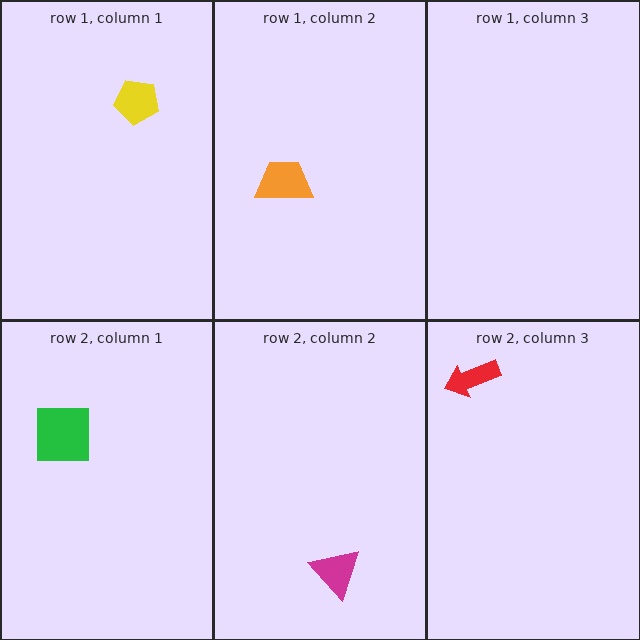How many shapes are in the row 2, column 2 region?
1.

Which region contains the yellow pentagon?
The row 1, column 1 region.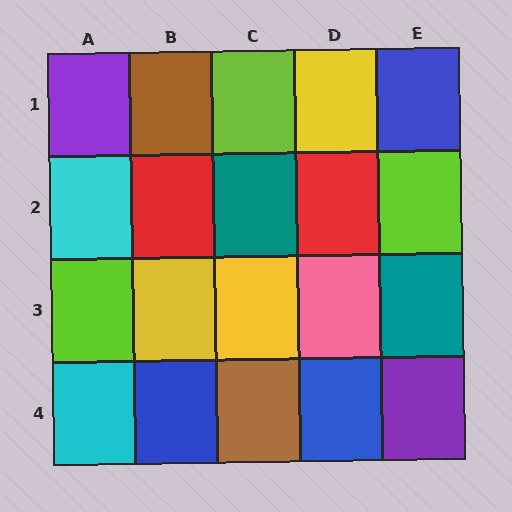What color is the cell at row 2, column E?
Lime.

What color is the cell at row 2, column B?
Red.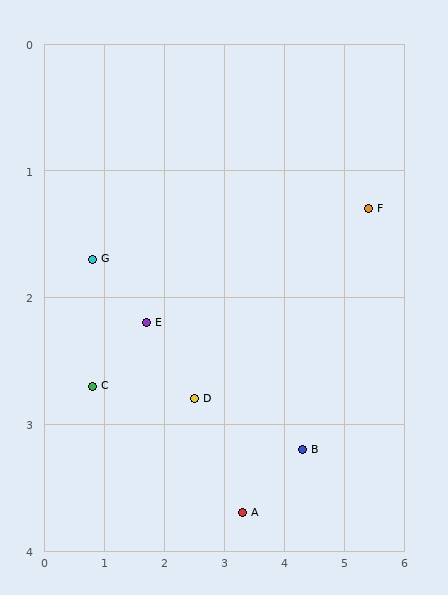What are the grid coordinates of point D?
Point D is at approximately (2.5, 2.8).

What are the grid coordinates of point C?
Point C is at approximately (0.8, 2.7).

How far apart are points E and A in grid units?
Points E and A are about 2.2 grid units apart.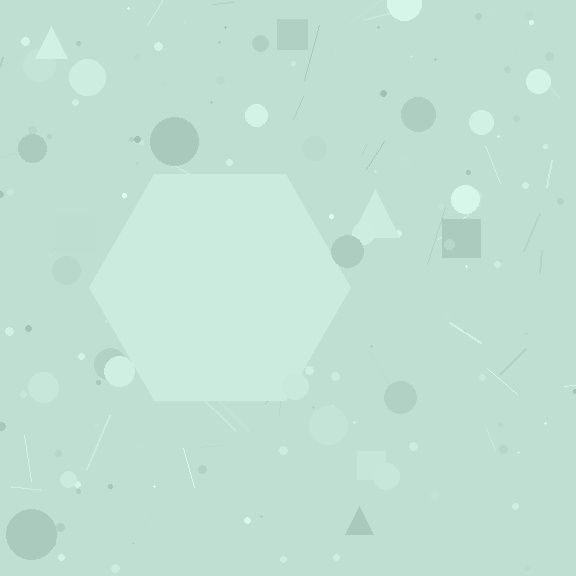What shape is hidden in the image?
A hexagon is hidden in the image.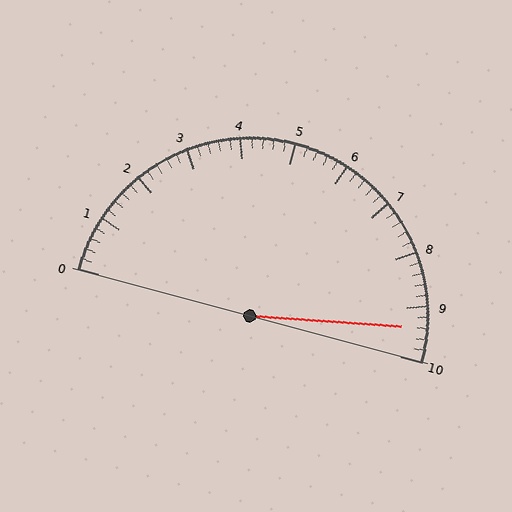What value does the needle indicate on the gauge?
The needle indicates approximately 9.4.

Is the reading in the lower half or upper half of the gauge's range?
The reading is in the upper half of the range (0 to 10).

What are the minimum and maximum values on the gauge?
The gauge ranges from 0 to 10.